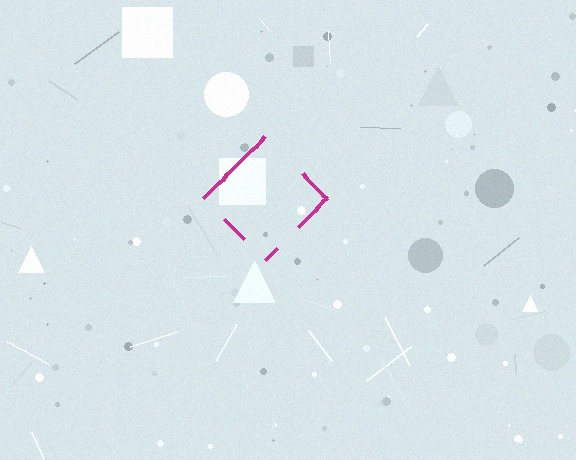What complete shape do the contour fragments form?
The contour fragments form a diamond.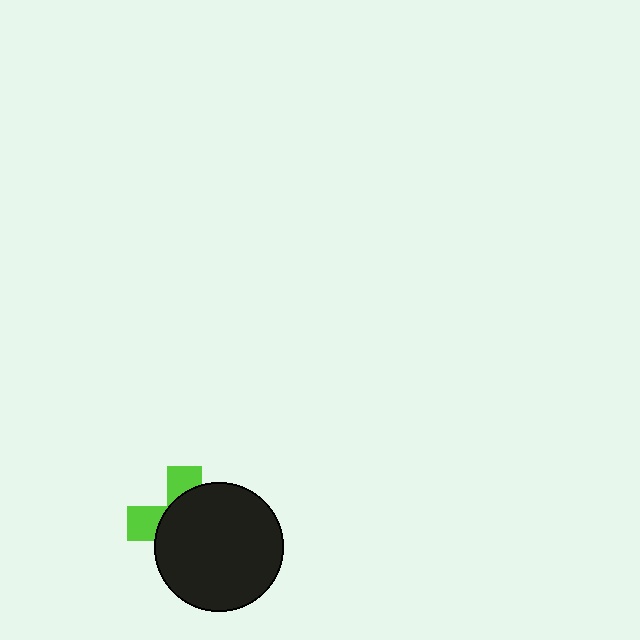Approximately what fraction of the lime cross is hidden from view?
Roughly 69% of the lime cross is hidden behind the black circle.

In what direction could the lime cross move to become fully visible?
The lime cross could move toward the upper-left. That would shift it out from behind the black circle entirely.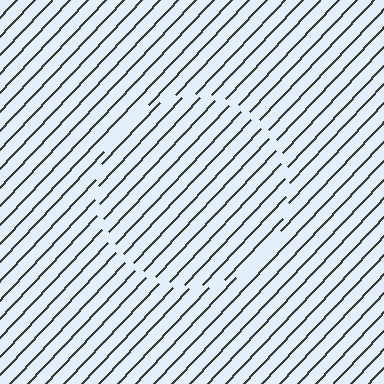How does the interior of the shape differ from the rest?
The interior of the shape contains the same grating, shifted by half a period — the contour is defined by the phase discontinuity where line-ends from the inner and outer gratings abut.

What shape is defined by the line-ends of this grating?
An illusory circle. The interior of the shape contains the same grating, shifted by half a period — the contour is defined by the phase discontinuity where line-ends from the inner and outer gratings abut.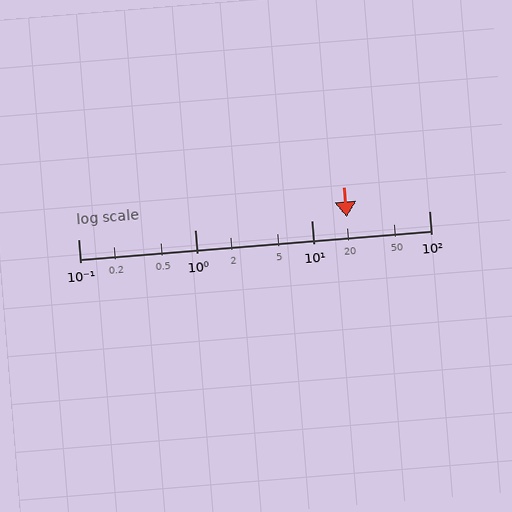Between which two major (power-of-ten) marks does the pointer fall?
The pointer is between 10 and 100.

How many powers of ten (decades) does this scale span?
The scale spans 3 decades, from 0.1 to 100.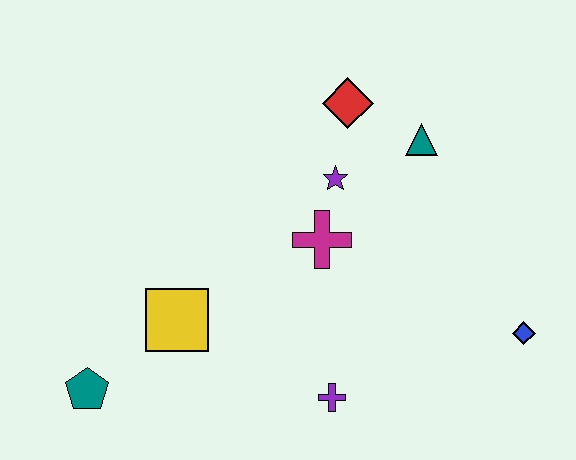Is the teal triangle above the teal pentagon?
Yes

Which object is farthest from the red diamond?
The teal pentagon is farthest from the red diamond.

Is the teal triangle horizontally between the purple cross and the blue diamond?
Yes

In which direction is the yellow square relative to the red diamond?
The yellow square is below the red diamond.